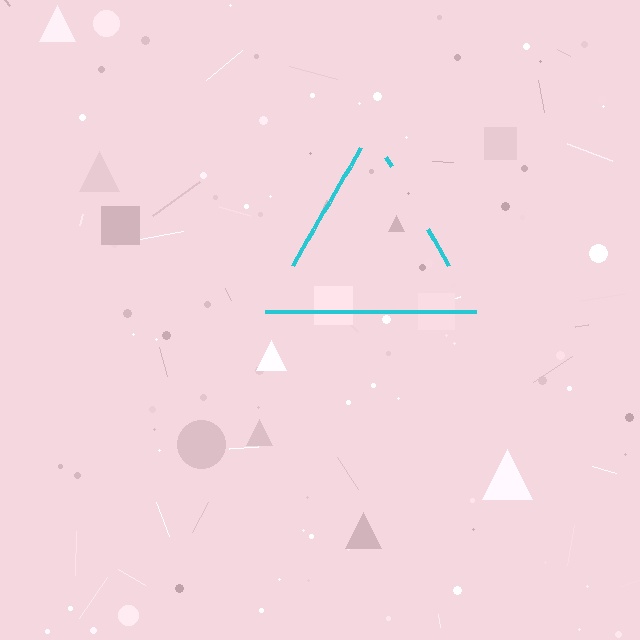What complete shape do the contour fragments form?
The contour fragments form a triangle.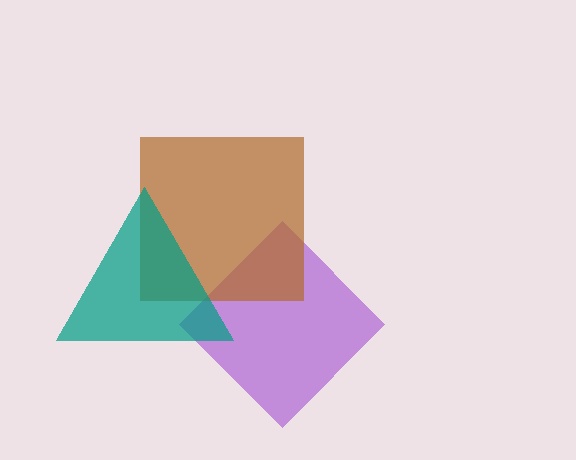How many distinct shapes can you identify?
There are 3 distinct shapes: a purple diamond, a brown square, a teal triangle.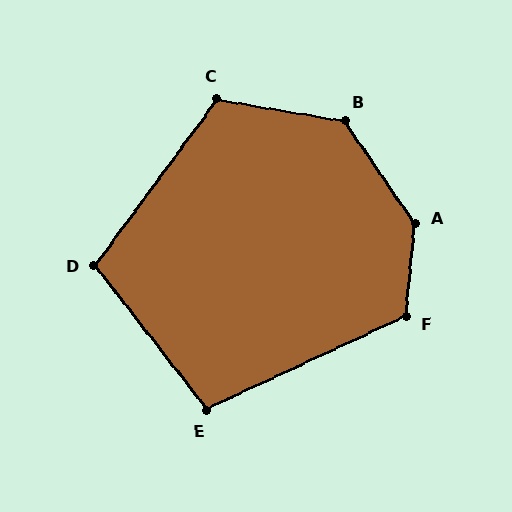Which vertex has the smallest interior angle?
E, at approximately 103 degrees.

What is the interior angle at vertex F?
Approximately 120 degrees (obtuse).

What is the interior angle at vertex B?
Approximately 134 degrees (obtuse).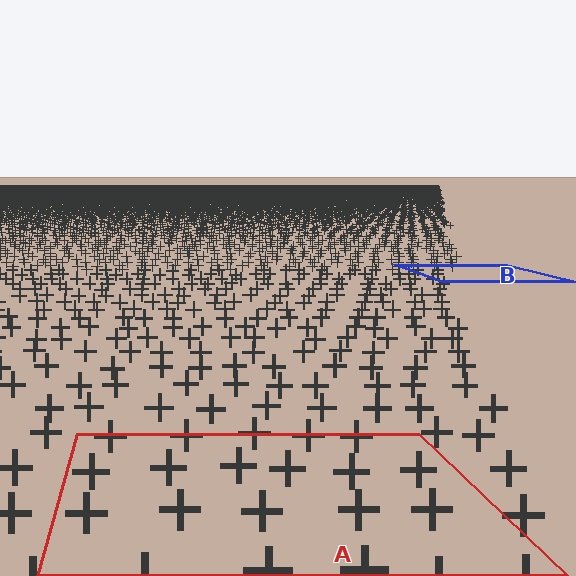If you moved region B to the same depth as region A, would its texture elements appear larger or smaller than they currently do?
They would appear larger. At a closer depth, the same texture elements are projected at a bigger on-screen size.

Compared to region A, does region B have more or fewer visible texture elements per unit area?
Region B has more texture elements per unit area — they are packed more densely because it is farther away.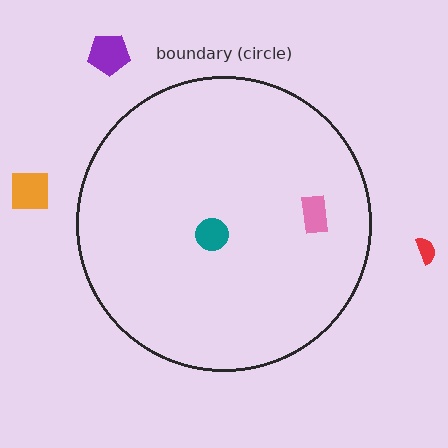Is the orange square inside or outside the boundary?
Outside.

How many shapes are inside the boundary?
2 inside, 3 outside.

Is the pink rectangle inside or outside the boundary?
Inside.